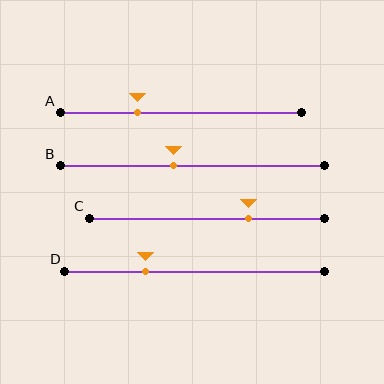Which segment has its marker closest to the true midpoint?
Segment B has its marker closest to the true midpoint.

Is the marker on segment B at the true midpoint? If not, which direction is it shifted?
No, the marker on segment B is shifted to the left by about 7% of the segment length.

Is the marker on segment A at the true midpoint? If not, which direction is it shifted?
No, the marker on segment A is shifted to the left by about 18% of the segment length.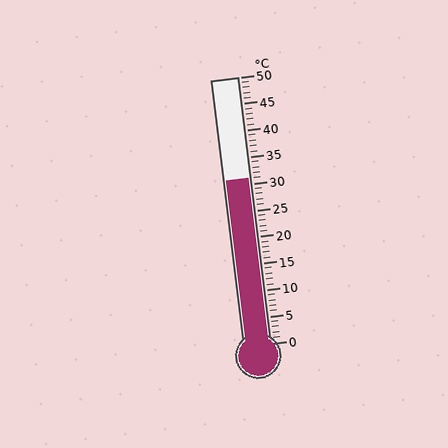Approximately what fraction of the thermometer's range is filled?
The thermometer is filled to approximately 60% of its range.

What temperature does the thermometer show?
The thermometer shows approximately 31°C.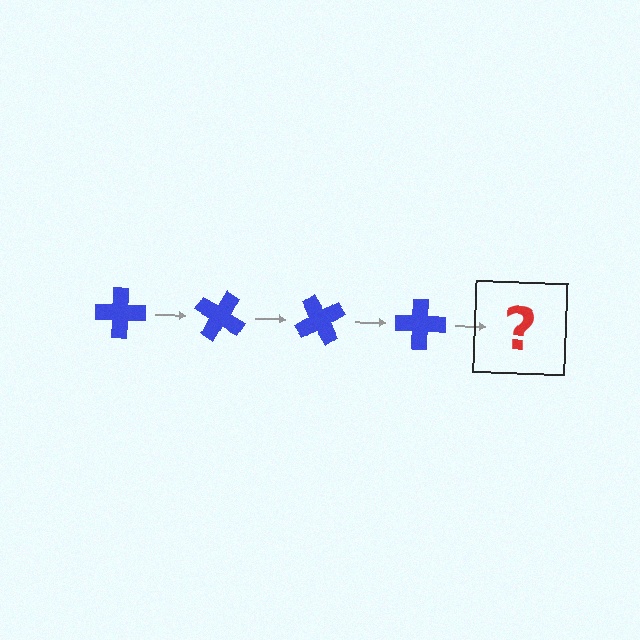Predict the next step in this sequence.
The next step is a blue cross rotated 120 degrees.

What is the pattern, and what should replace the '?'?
The pattern is that the cross rotates 30 degrees each step. The '?' should be a blue cross rotated 120 degrees.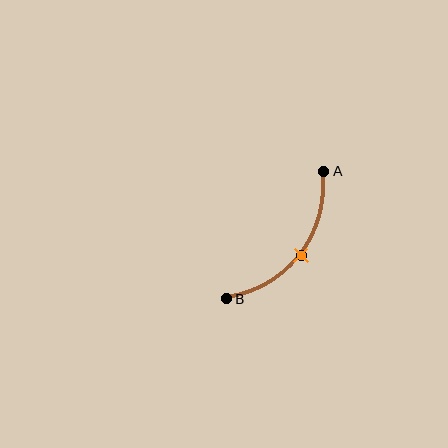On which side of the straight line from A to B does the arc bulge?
The arc bulges below and to the right of the straight line connecting A and B.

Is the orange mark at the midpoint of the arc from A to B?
Yes. The orange mark lies on the arc at equal arc-length from both A and B — it is the arc midpoint.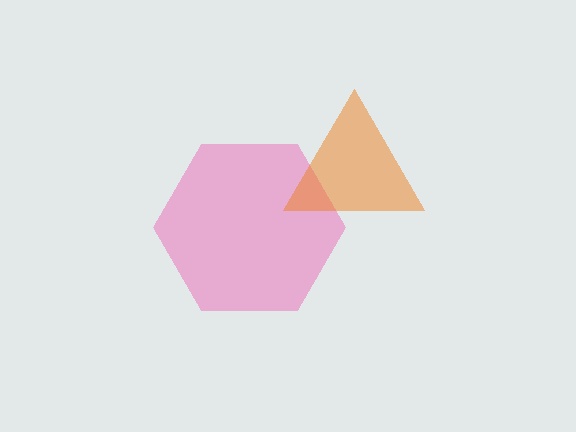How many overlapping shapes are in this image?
There are 2 overlapping shapes in the image.